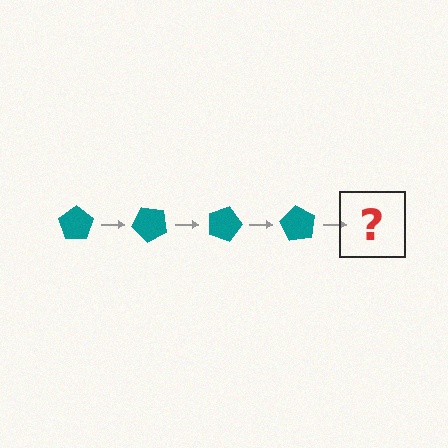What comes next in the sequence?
The next element should be a teal pentagon rotated 180 degrees.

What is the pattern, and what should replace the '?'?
The pattern is that the pentagon rotates 45 degrees each step. The '?' should be a teal pentagon rotated 180 degrees.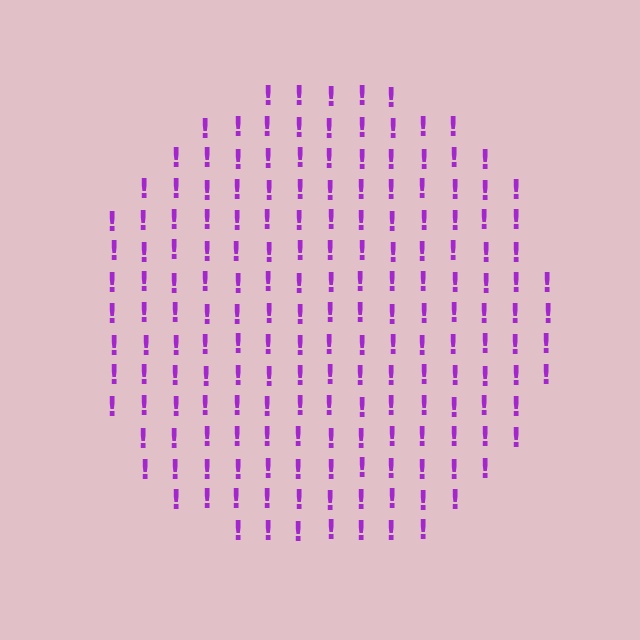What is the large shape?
The large shape is a circle.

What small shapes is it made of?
It is made of small exclamation marks.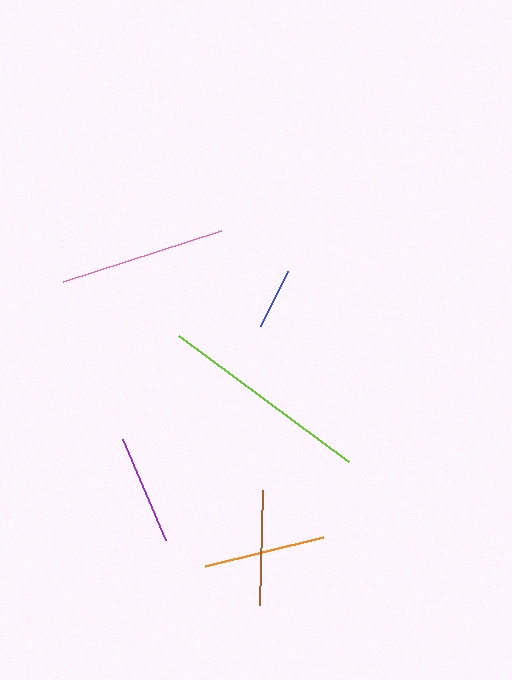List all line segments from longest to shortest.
From longest to shortest: lime, pink, orange, brown, purple, blue.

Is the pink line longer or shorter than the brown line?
The pink line is longer than the brown line.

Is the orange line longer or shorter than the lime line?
The lime line is longer than the orange line.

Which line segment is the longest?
The lime line is the longest at approximately 212 pixels.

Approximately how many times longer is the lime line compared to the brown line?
The lime line is approximately 1.8 times the length of the brown line.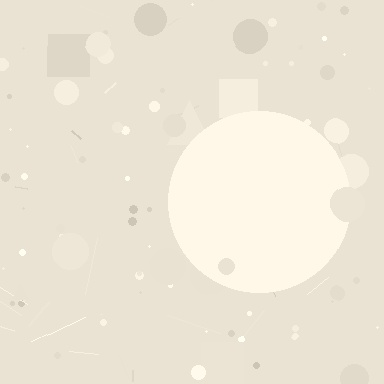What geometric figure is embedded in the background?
A circle is embedded in the background.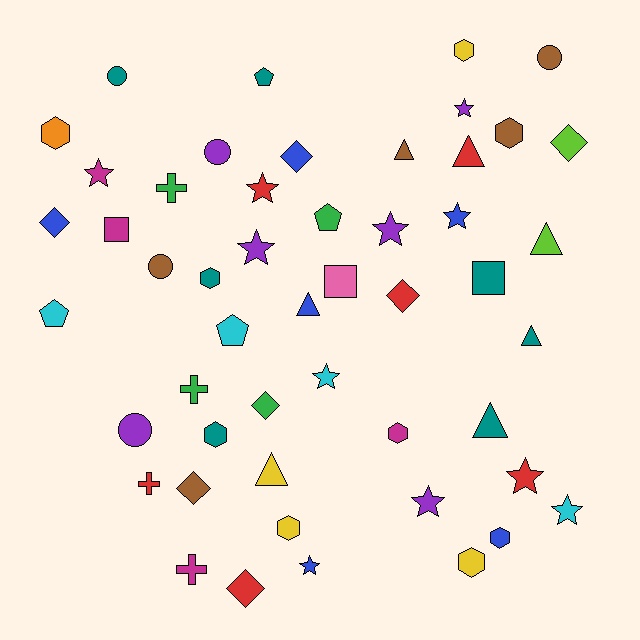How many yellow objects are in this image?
There are 4 yellow objects.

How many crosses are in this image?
There are 4 crosses.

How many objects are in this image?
There are 50 objects.